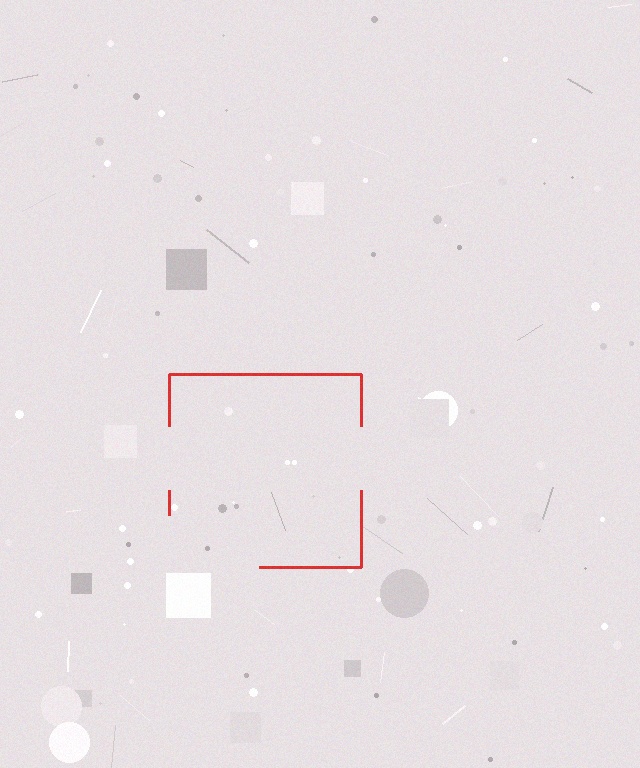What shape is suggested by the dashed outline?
The dashed outline suggests a square.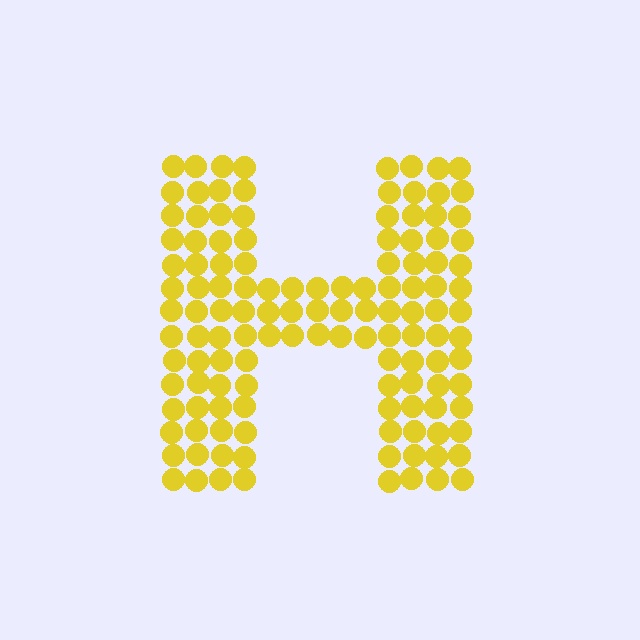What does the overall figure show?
The overall figure shows the letter H.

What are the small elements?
The small elements are circles.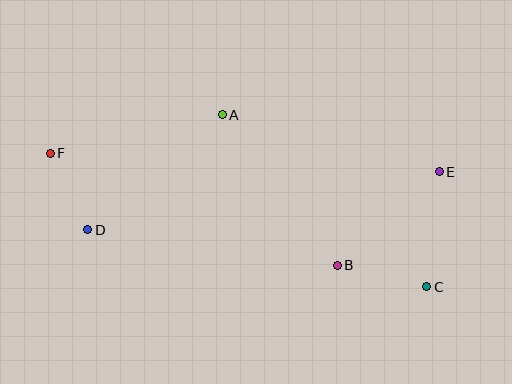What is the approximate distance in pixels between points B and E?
The distance between B and E is approximately 139 pixels.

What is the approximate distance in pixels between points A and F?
The distance between A and F is approximately 177 pixels.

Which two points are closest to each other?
Points D and F are closest to each other.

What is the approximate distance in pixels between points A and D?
The distance between A and D is approximately 177 pixels.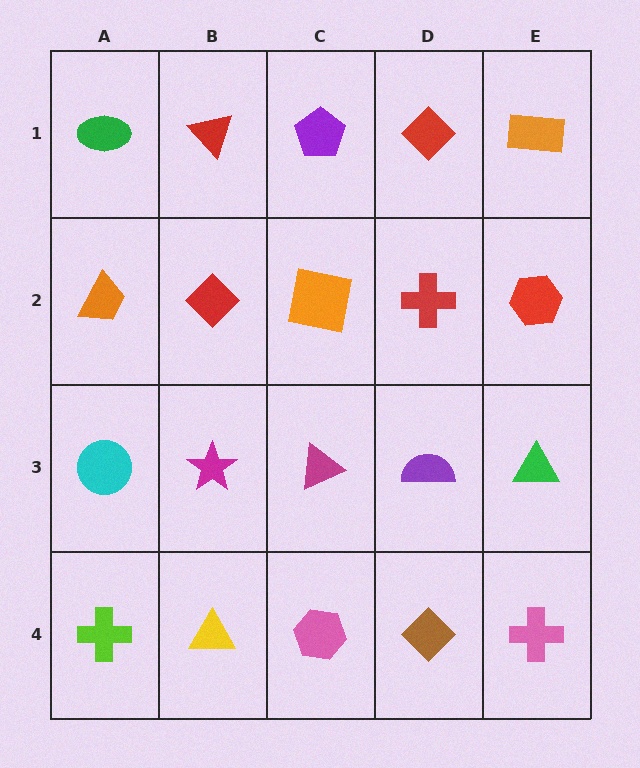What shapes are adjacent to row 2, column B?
A red triangle (row 1, column B), a magenta star (row 3, column B), an orange trapezoid (row 2, column A), an orange square (row 2, column C).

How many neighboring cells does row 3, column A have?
3.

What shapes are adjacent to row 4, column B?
A magenta star (row 3, column B), a lime cross (row 4, column A), a pink hexagon (row 4, column C).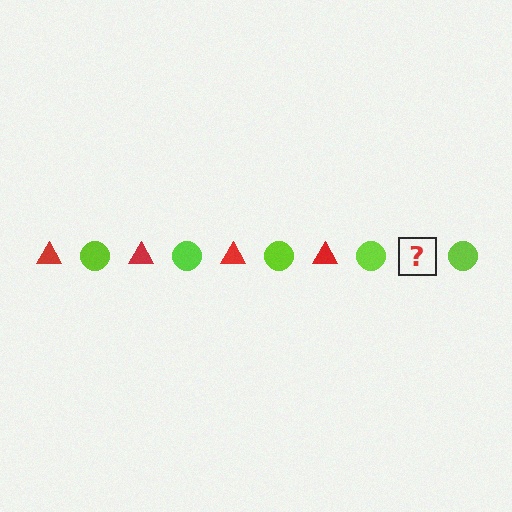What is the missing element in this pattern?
The missing element is a red triangle.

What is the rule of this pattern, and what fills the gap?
The rule is that the pattern alternates between red triangle and lime circle. The gap should be filled with a red triangle.